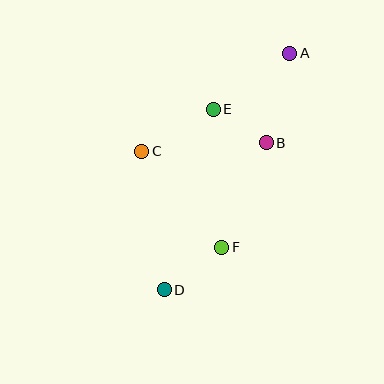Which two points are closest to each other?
Points B and E are closest to each other.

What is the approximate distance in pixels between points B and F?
The distance between B and F is approximately 113 pixels.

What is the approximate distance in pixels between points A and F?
The distance between A and F is approximately 206 pixels.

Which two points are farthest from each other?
Points A and D are farthest from each other.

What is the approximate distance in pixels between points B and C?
The distance between B and C is approximately 124 pixels.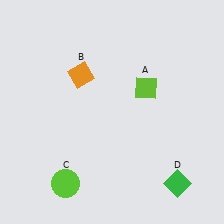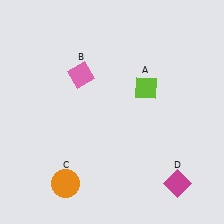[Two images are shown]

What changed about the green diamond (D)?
In Image 1, D is green. In Image 2, it changed to magenta.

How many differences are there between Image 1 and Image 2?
There are 3 differences between the two images.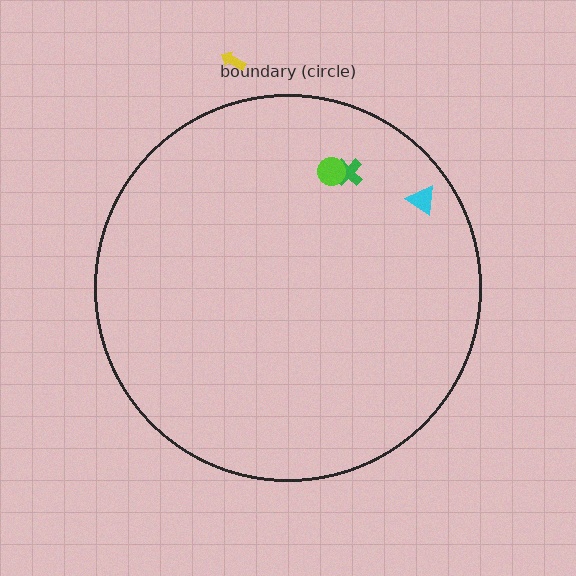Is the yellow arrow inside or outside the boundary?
Outside.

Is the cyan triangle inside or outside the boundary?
Inside.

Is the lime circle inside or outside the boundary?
Inside.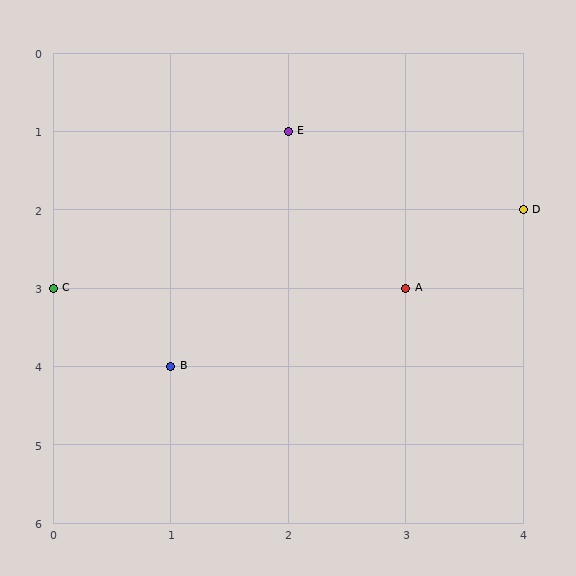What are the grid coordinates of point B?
Point B is at grid coordinates (1, 4).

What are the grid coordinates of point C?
Point C is at grid coordinates (0, 3).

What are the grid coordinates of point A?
Point A is at grid coordinates (3, 3).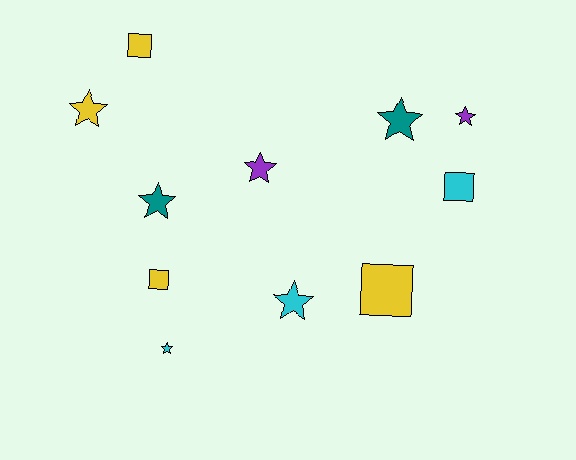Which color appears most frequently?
Yellow, with 4 objects.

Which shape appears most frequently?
Star, with 7 objects.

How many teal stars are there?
There are 2 teal stars.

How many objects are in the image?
There are 11 objects.